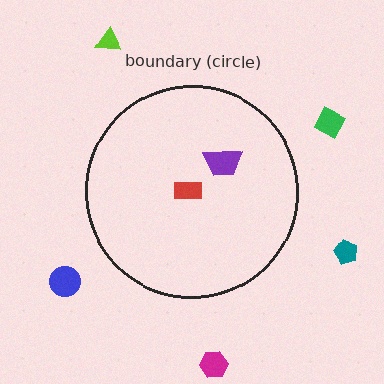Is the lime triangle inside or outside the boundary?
Outside.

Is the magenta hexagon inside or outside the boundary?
Outside.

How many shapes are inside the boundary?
2 inside, 5 outside.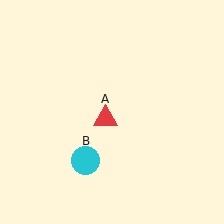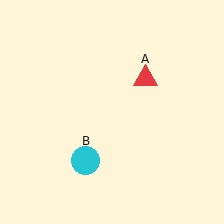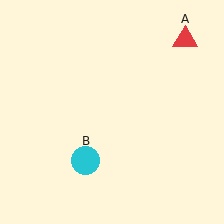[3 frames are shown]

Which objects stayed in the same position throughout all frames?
Cyan circle (object B) remained stationary.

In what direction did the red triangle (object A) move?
The red triangle (object A) moved up and to the right.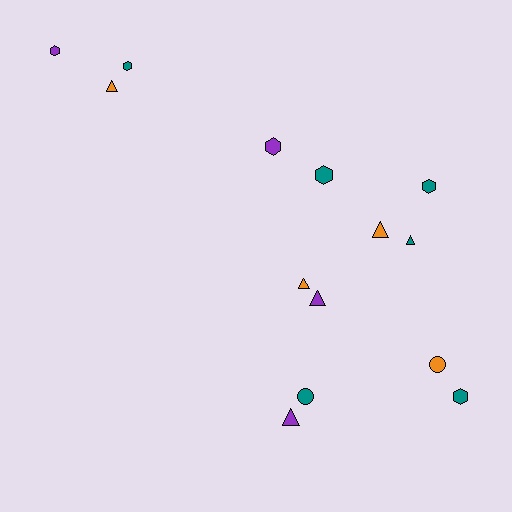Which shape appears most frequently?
Triangle, with 6 objects.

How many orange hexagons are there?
There are no orange hexagons.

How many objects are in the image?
There are 14 objects.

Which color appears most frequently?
Teal, with 6 objects.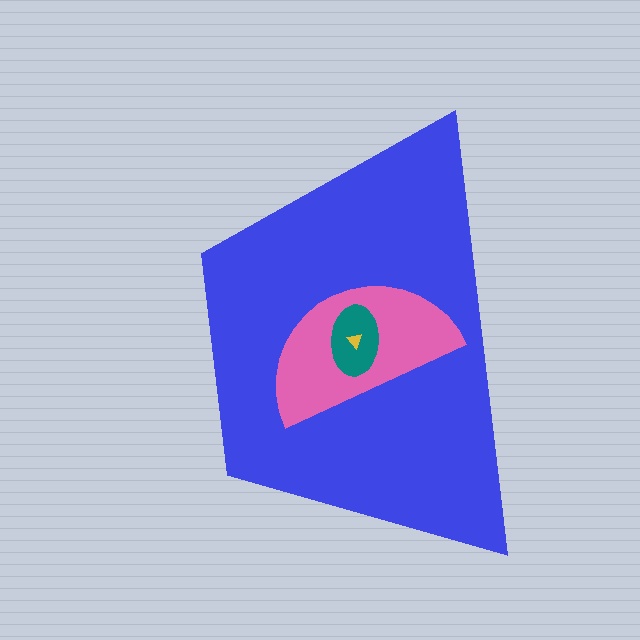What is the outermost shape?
The blue trapezoid.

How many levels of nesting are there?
4.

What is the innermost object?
The yellow triangle.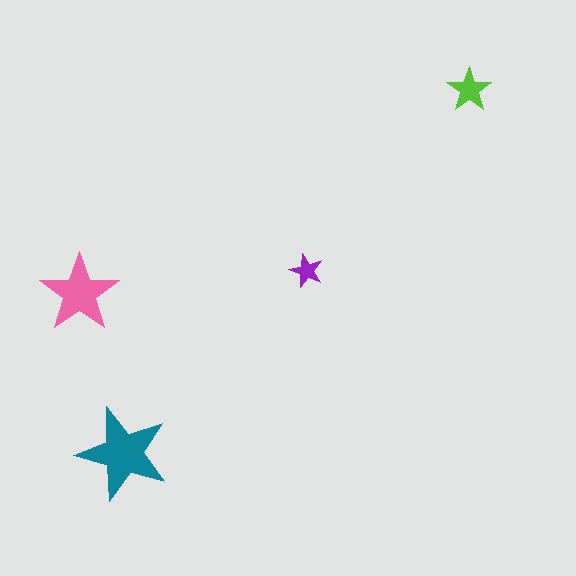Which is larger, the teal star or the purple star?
The teal one.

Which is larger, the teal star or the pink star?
The teal one.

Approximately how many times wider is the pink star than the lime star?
About 2 times wider.